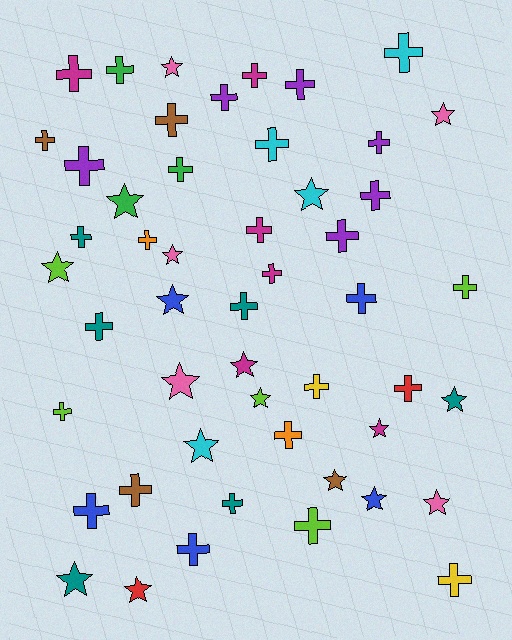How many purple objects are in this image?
There are 6 purple objects.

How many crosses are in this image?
There are 32 crosses.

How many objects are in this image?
There are 50 objects.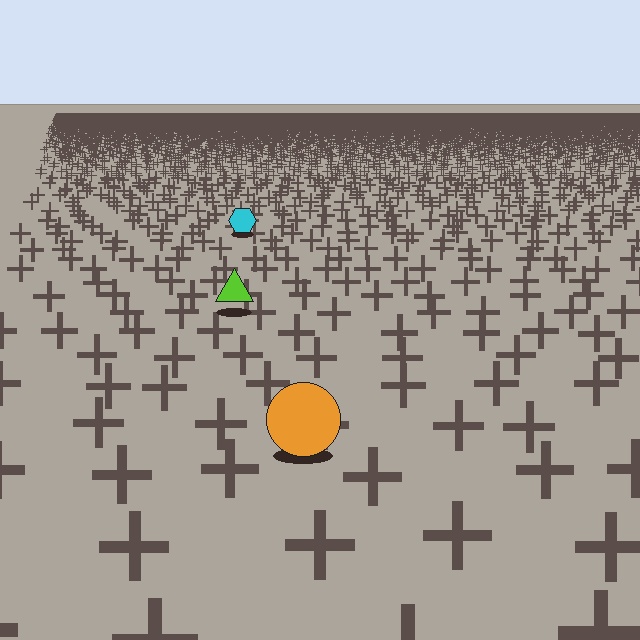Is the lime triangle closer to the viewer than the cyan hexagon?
Yes. The lime triangle is closer — you can tell from the texture gradient: the ground texture is coarser near it.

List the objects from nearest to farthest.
From nearest to farthest: the orange circle, the lime triangle, the cyan hexagon.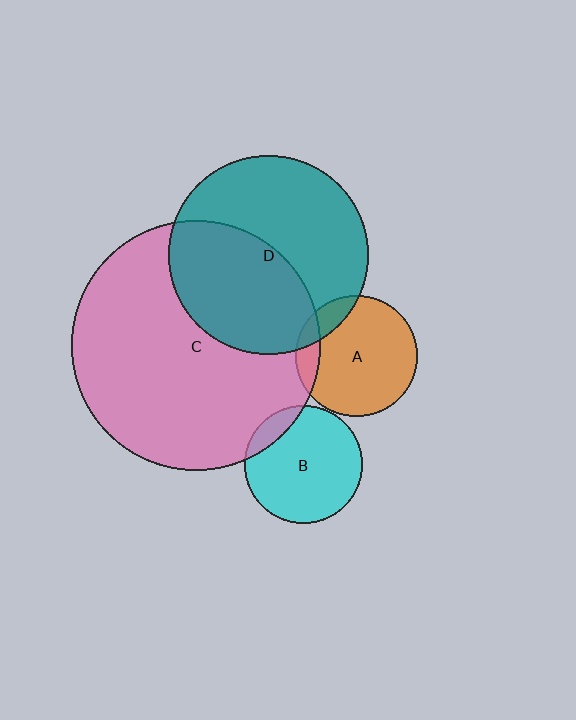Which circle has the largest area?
Circle C (pink).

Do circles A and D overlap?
Yes.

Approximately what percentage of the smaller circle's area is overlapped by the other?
Approximately 15%.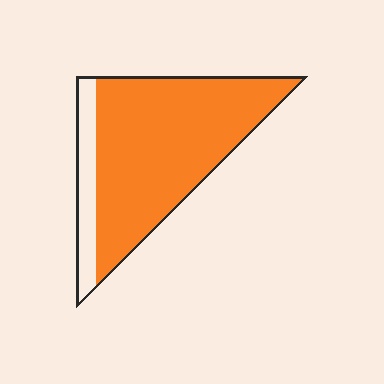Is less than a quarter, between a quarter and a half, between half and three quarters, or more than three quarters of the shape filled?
More than three quarters.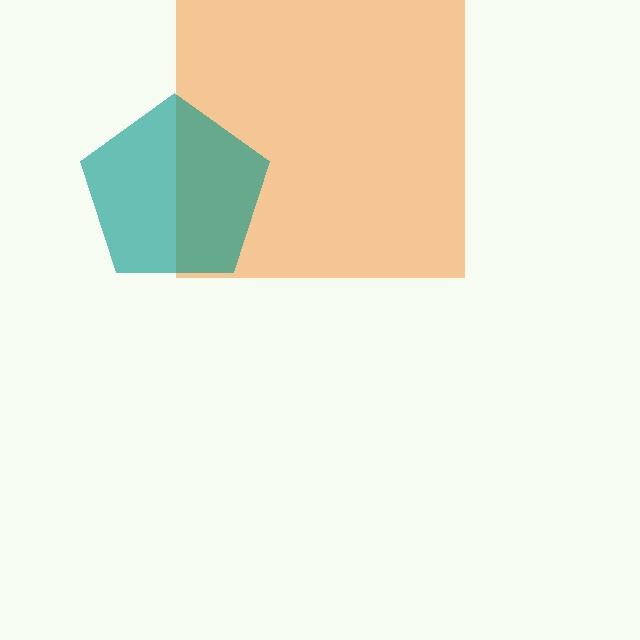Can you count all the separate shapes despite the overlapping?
Yes, there are 2 separate shapes.